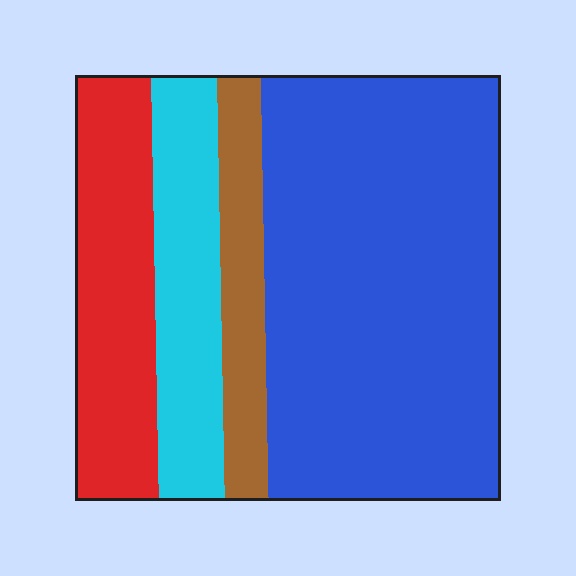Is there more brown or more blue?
Blue.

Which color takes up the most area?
Blue, at roughly 55%.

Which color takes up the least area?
Brown, at roughly 10%.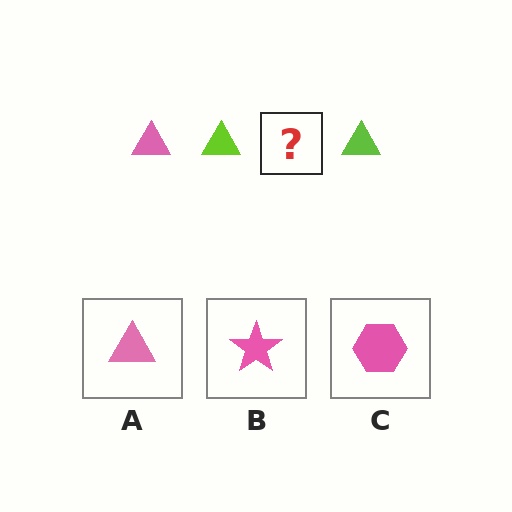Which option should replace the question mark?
Option A.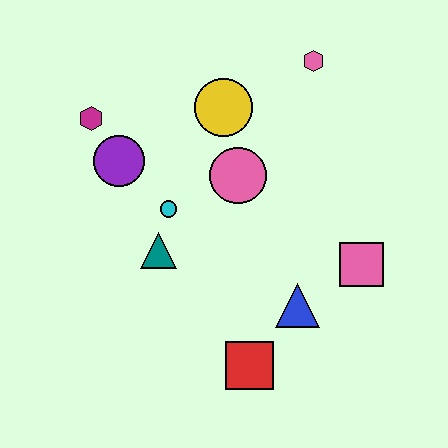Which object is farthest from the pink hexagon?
The red square is farthest from the pink hexagon.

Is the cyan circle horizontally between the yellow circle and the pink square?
No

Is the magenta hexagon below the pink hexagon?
Yes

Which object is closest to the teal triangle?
The cyan circle is closest to the teal triangle.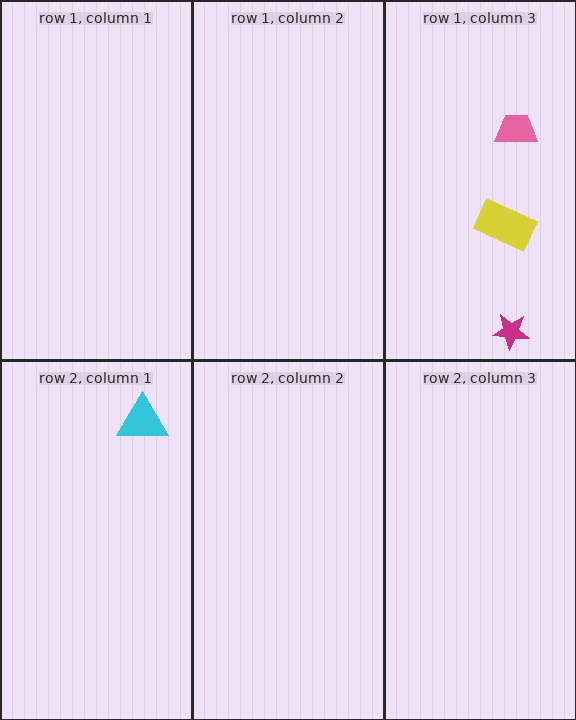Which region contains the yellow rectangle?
The row 1, column 3 region.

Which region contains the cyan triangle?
The row 2, column 1 region.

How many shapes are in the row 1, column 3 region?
3.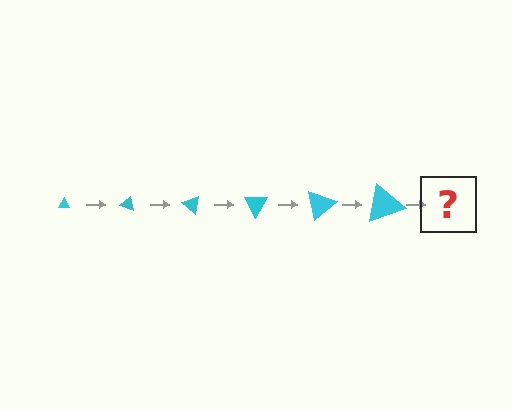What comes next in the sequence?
The next element should be a triangle, larger than the previous one and rotated 120 degrees from the start.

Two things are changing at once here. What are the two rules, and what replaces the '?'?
The two rules are that the triangle grows larger each step and it rotates 20 degrees each step. The '?' should be a triangle, larger than the previous one and rotated 120 degrees from the start.